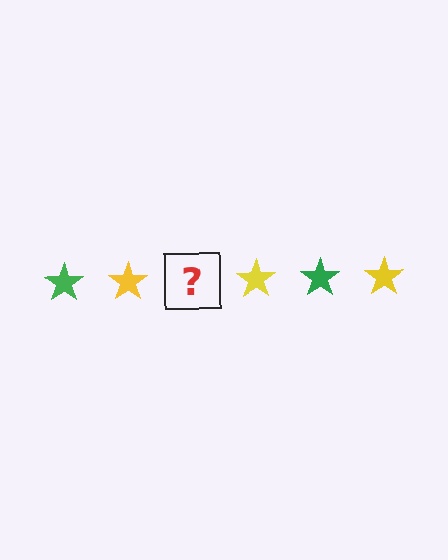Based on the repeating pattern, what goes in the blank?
The blank should be a green star.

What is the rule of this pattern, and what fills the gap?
The rule is that the pattern cycles through green, yellow stars. The gap should be filled with a green star.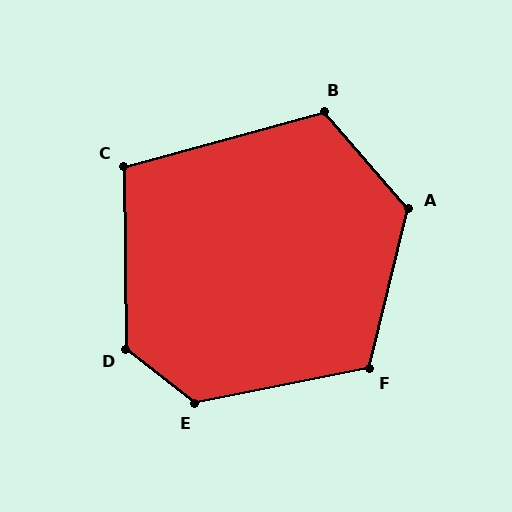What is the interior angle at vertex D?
Approximately 129 degrees (obtuse).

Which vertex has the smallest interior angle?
C, at approximately 105 degrees.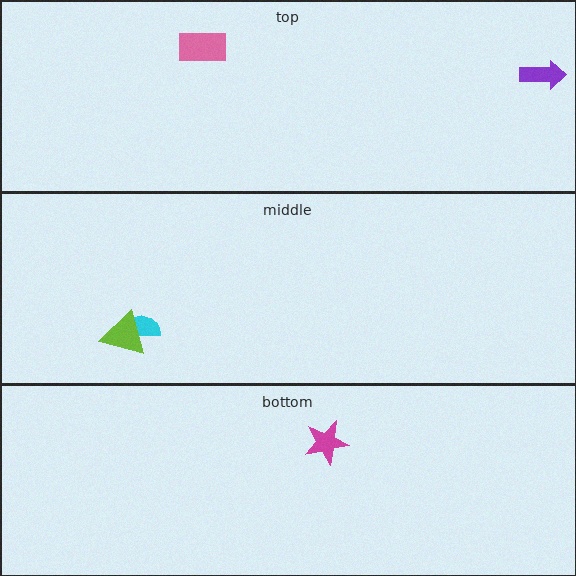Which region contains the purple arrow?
The top region.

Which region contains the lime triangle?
The middle region.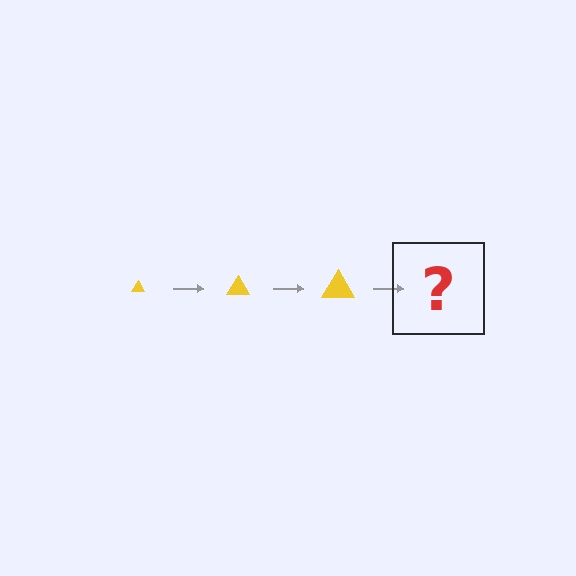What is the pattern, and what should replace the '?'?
The pattern is that the triangle gets progressively larger each step. The '?' should be a yellow triangle, larger than the previous one.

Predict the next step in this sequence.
The next step is a yellow triangle, larger than the previous one.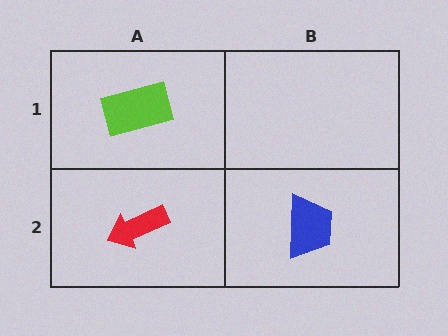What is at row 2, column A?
A red arrow.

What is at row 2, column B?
A blue trapezoid.